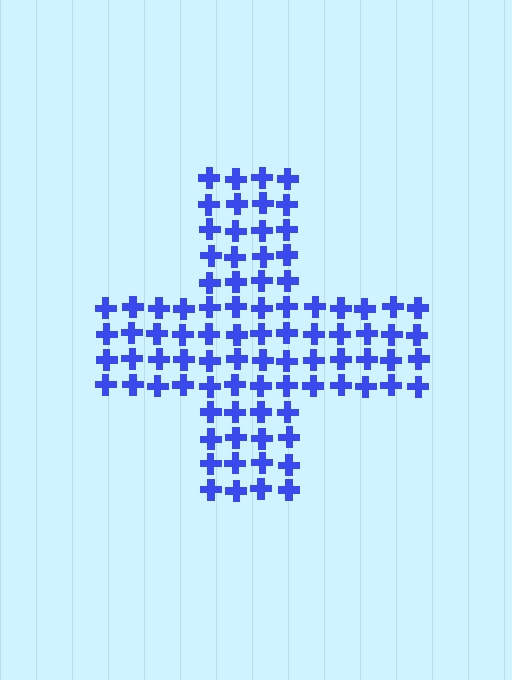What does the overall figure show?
The overall figure shows a cross.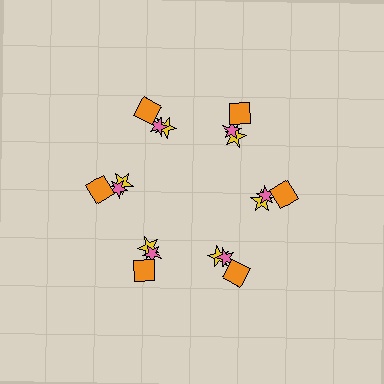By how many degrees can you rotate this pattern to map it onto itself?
The pattern maps onto itself every 60 degrees of rotation.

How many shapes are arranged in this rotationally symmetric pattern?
There are 18 shapes, arranged in 6 groups of 3.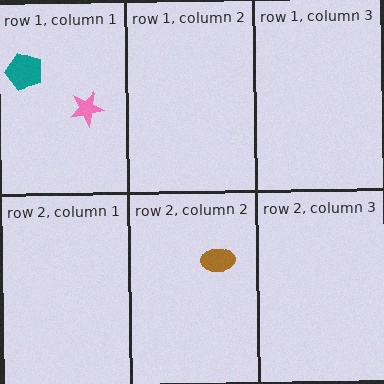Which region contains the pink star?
The row 1, column 1 region.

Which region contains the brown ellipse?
The row 2, column 2 region.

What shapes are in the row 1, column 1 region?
The teal pentagon, the pink star.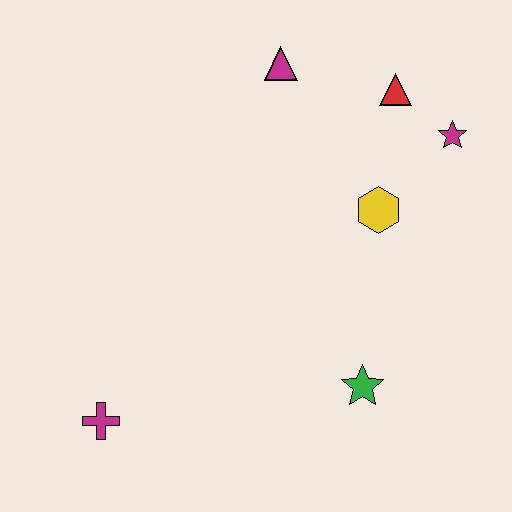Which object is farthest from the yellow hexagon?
The magenta cross is farthest from the yellow hexagon.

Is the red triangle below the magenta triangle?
Yes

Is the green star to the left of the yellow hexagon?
Yes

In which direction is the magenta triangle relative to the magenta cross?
The magenta triangle is above the magenta cross.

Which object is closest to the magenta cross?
The green star is closest to the magenta cross.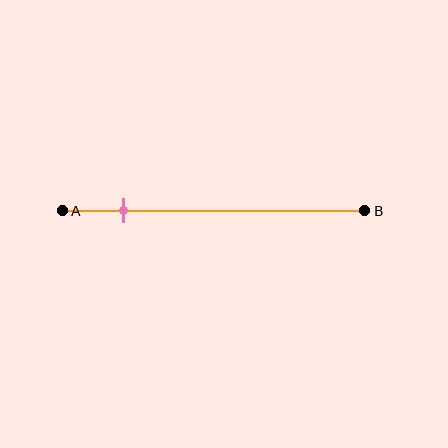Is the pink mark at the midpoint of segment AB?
No, the mark is at about 20% from A, not at the 50% midpoint.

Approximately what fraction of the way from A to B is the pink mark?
The pink mark is approximately 20% of the way from A to B.